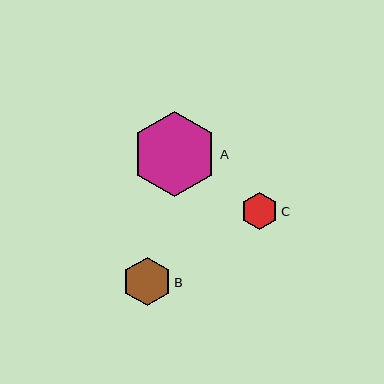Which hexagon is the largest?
Hexagon A is the largest with a size of approximately 85 pixels.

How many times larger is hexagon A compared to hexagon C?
Hexagon A is approximately 2.3 times the size of hexagon C.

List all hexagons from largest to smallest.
From largest to smallest: A, B, C.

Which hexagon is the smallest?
Hexagon C is the smallest with a size of approximately 37 pixels.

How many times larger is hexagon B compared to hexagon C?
Hexagon B is approximately 1.3 times the size of hexagon C.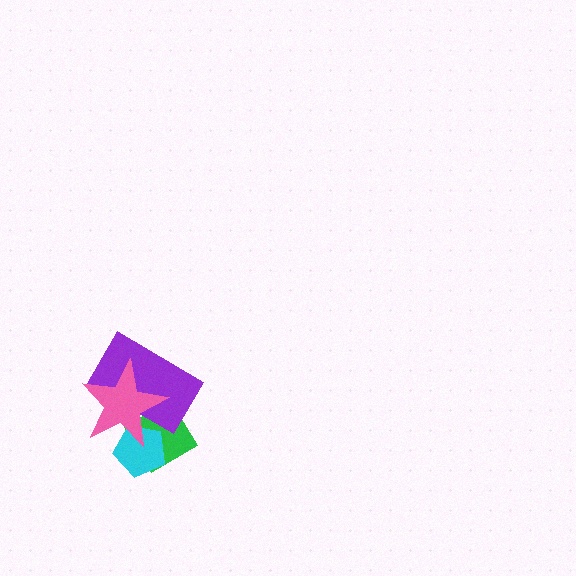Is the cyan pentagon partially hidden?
Yes, it is partially covered by another shape.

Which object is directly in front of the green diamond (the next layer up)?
The purple rectangle is directly in front of the green diamond.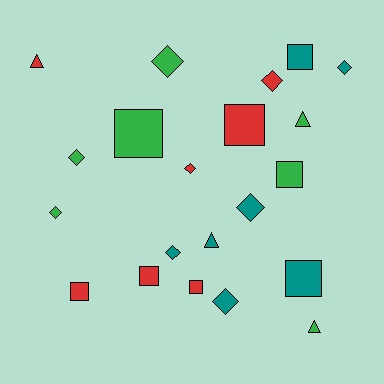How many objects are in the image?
There are 21 objects.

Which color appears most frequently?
Teal, with 7 objects.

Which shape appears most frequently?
Diamond, with 9 objects.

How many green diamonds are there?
There are 3 green diamonds.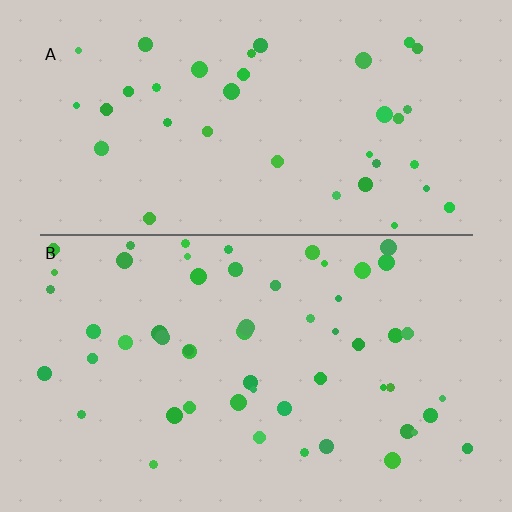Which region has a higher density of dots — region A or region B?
B (the bottom).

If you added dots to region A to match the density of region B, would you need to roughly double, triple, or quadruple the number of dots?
Approximately double.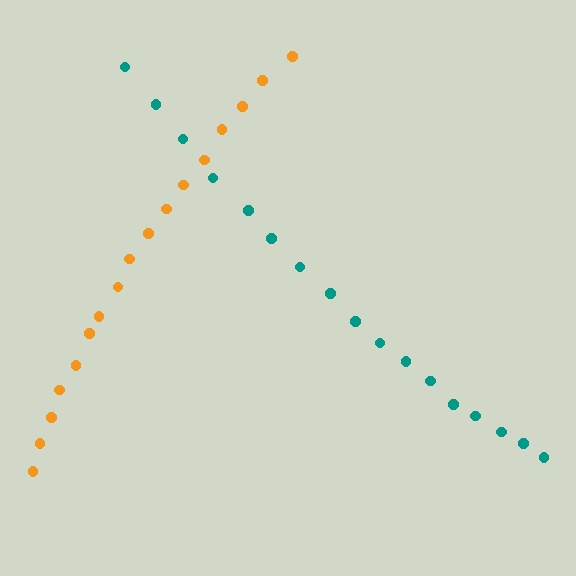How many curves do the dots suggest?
There are 2 distinct paths.